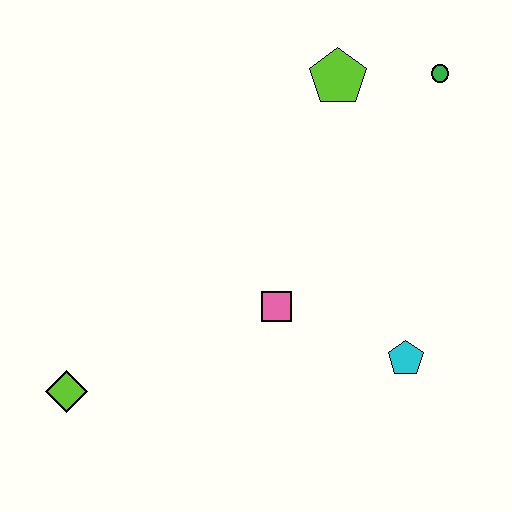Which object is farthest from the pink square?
The green circle is farthest from the pink square.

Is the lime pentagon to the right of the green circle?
No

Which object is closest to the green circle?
The lime pentagon is closest to the green circle.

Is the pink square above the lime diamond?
Yes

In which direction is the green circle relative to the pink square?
The green circle is above the pink square.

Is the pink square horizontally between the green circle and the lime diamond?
Yes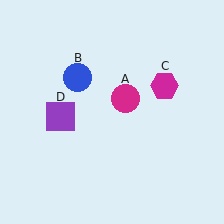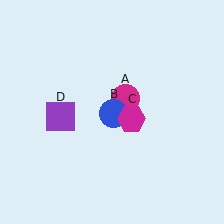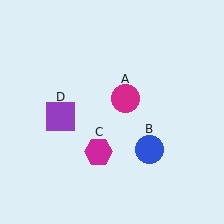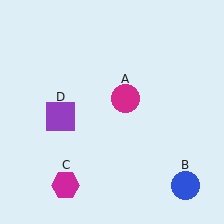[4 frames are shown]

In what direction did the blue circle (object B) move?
The blue circle (object B) moved down and to the right.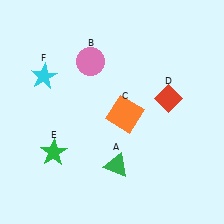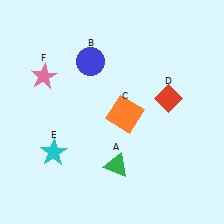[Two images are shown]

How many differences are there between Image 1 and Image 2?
There are 3 differences between the two images.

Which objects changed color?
B changed from pink to blue. E changed from green to cyan. F changed from cyan to pink.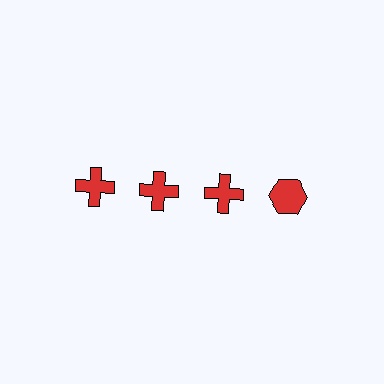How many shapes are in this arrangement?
There are 4 shapes arranged in a grid pattern.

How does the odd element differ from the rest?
It has a different shape: hexagon instead of cross.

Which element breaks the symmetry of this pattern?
The red hexagon in the top row, second from right column breaks the symmetry. All other shapes are red crosses.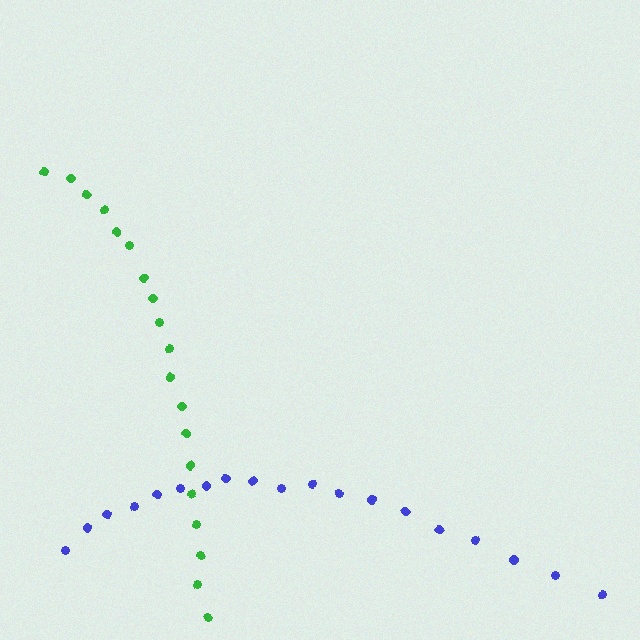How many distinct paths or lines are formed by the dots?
There are 2 distinct paths.